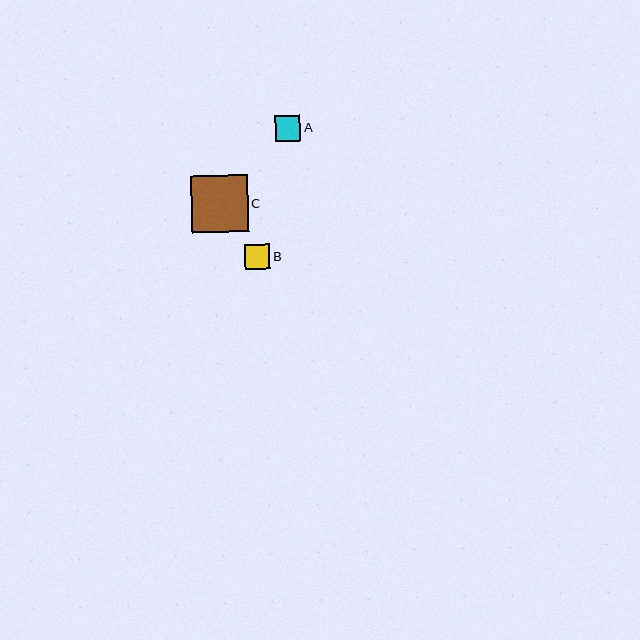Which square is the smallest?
Square B is the smallest with a size of approximately 26 pixels.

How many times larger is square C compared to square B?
Square C is approximately 2.2 times the size of square B.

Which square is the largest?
Square C is the largest with a size of approximately 57 pixels.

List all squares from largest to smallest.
From largest to smallest: C, A, B.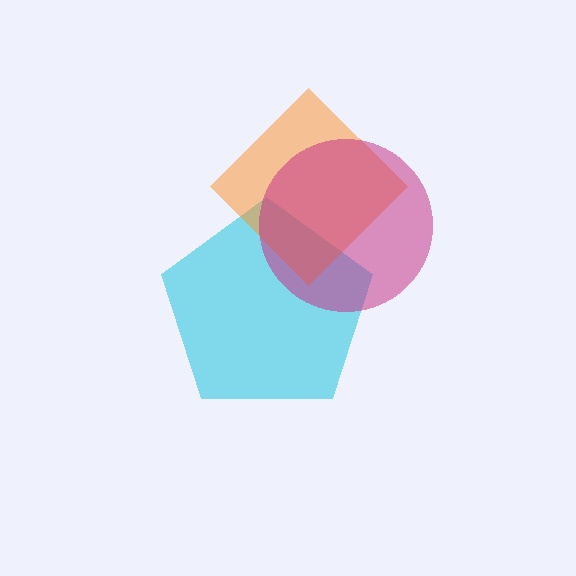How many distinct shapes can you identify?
There are 3 distinct shapes: a cyan pentagon, an orange diamond, a magenta circle.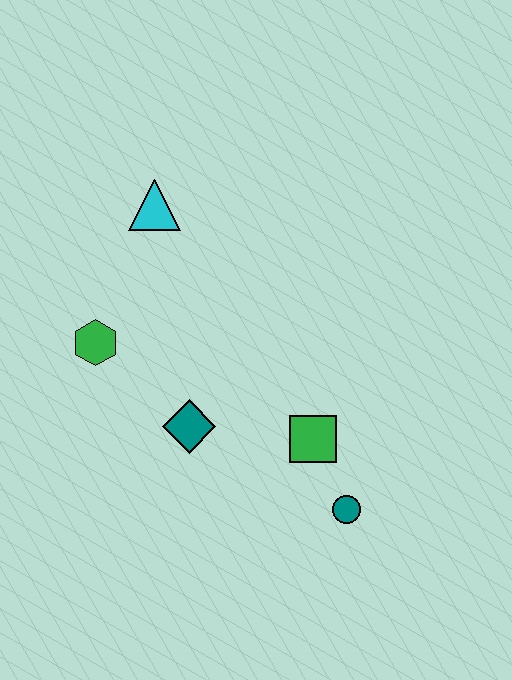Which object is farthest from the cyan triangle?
The teal circle is farthest from the cyan triangle.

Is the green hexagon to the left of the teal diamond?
Yes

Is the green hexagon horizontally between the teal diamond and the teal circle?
No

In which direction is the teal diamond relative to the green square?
The teal diamond is to the left of the green square.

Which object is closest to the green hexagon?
The teal diamond is closest to the green hexagon.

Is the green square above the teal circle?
Yes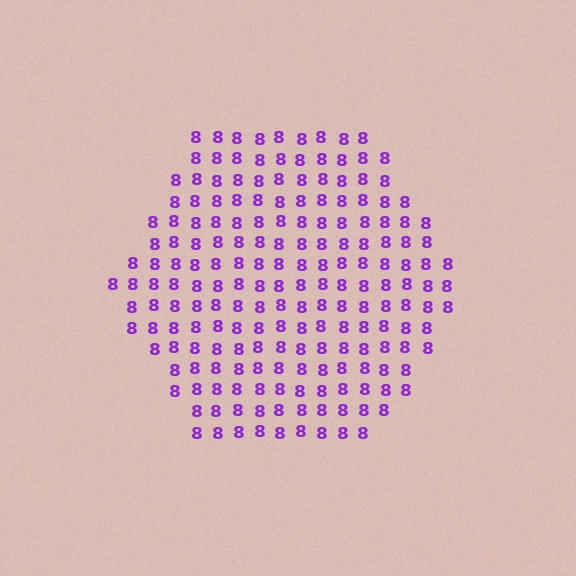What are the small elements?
The small elements are digit 8's.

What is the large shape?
The large shape is a hexagon.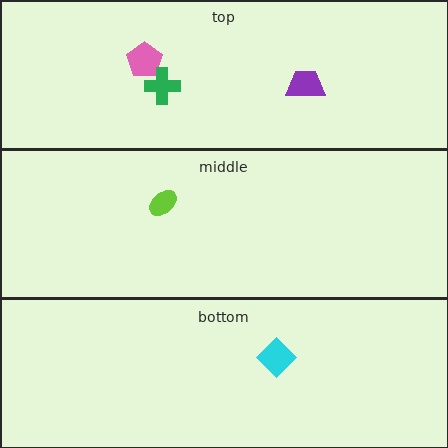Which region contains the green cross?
The top region.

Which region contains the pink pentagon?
The top region.